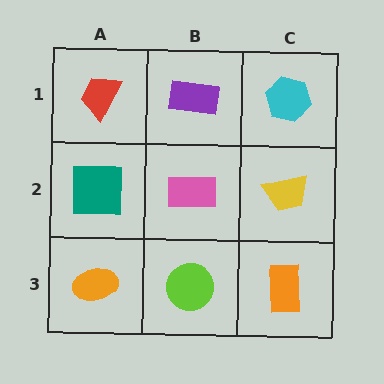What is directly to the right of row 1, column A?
A purple rectangle.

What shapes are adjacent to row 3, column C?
A yellow trapezoid (row 2, column C), a lime circle (row 3, column B).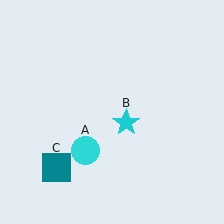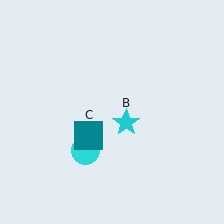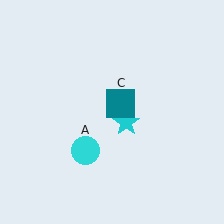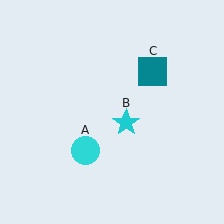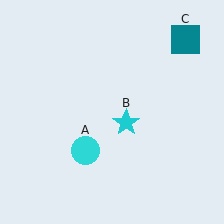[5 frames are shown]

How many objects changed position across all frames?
1 object changed position: teal square (object C).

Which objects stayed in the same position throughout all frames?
Cyan circle (object A) and cyan star (object B) remained stationary.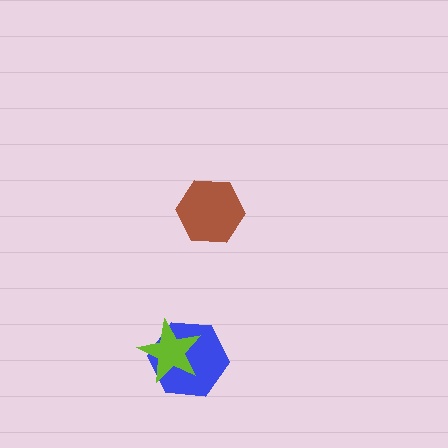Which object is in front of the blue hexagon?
The lime star is in front of the blue hexagon.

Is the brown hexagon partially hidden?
No, no other shape covers it.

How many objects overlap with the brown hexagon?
0 objects overlap with the brown hexagon.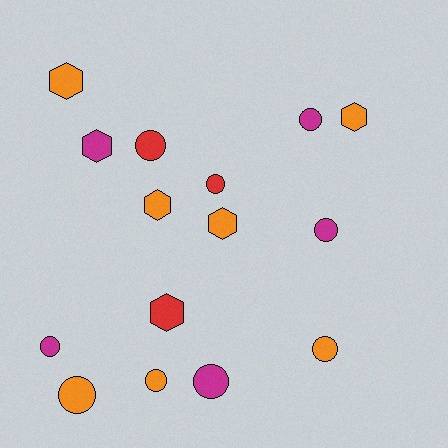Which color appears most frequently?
Orange, with 7 objects.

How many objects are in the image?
There are 15 objects.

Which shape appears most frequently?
Circle, with 9 objects.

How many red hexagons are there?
There is 1 red hexagon.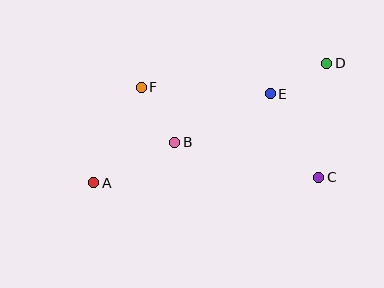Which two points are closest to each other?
Points D and E are closest to each other.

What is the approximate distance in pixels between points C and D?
The distance between C and D is approximately 114 pixels.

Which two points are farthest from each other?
Points A and D are farthest from each other.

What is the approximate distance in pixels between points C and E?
The distance between C and E is approximately 97 pixels.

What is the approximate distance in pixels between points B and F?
The distance between B and F is approximately 64 pixels.